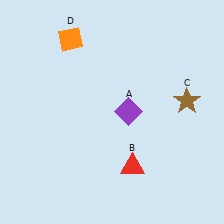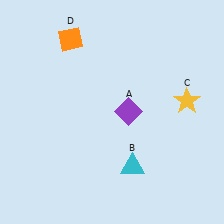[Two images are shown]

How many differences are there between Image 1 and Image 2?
There are 2 differences between the two images.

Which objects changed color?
B changed from red to cyan. C changed from brown to yellow.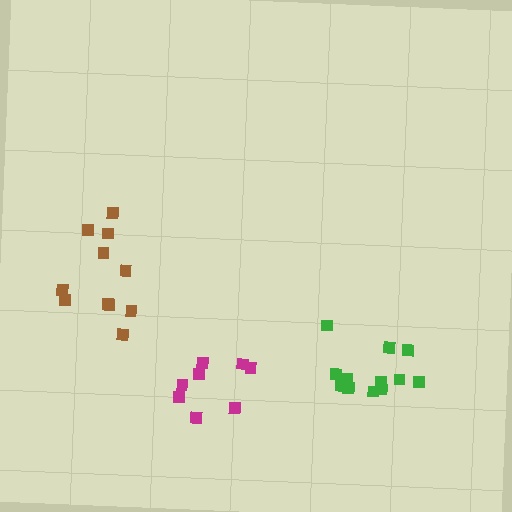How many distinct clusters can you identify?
There are 3 distinct clusters.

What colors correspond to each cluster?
The clusters are colored: magenta, brown, green.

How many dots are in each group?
Group 1: 8 dots, Group 2: 11 dots, Group 3: 12 dots (31 total).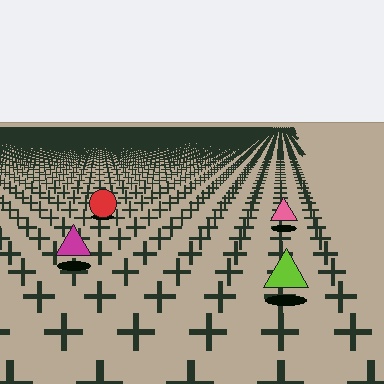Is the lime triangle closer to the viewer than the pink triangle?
Yes. The lime triangle is closer — you can tell from the texture gradient: the ground texture is coarser near it.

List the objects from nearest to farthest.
From nearest to farthest: the lime triangle, the magenta triangle, the pink triangle, the red circle.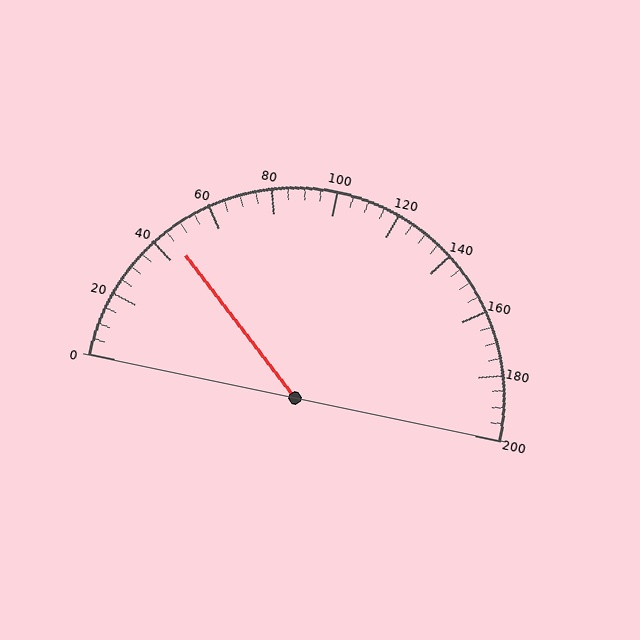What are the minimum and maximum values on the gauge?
The gauge ranges from 0 to 200.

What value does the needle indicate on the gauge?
The needle indicates approximately 45.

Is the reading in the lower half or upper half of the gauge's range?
The reading is in the lower half of the range (0 to 200).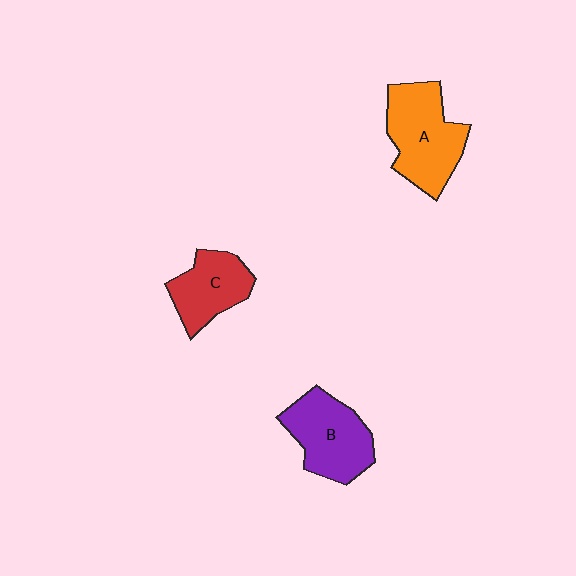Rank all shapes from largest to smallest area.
From largest to smallest: A (orange), B (purple), C (red).